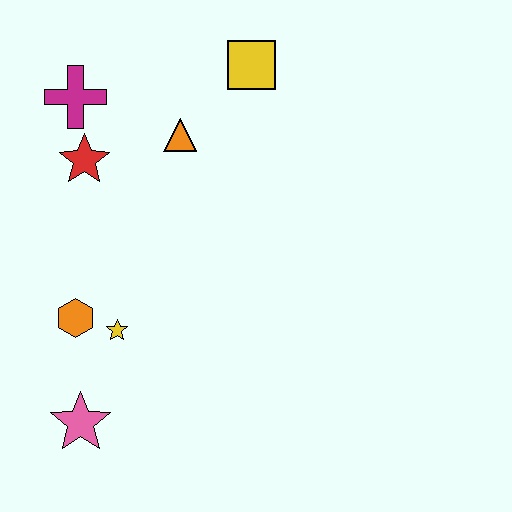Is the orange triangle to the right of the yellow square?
No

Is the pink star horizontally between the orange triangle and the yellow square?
No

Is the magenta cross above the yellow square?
No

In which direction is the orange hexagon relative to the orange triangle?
The orange hexagon is below the orange triangle.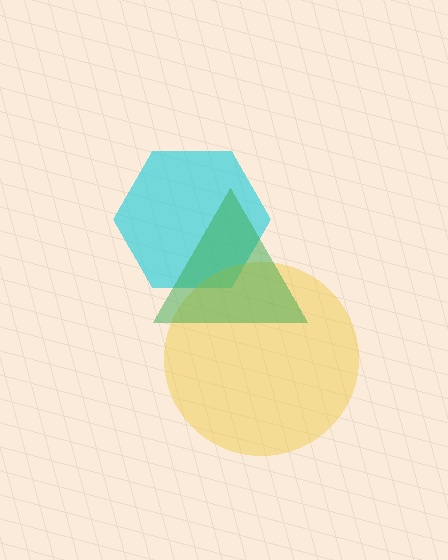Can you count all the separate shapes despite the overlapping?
Yes, there are 3 separate shapes.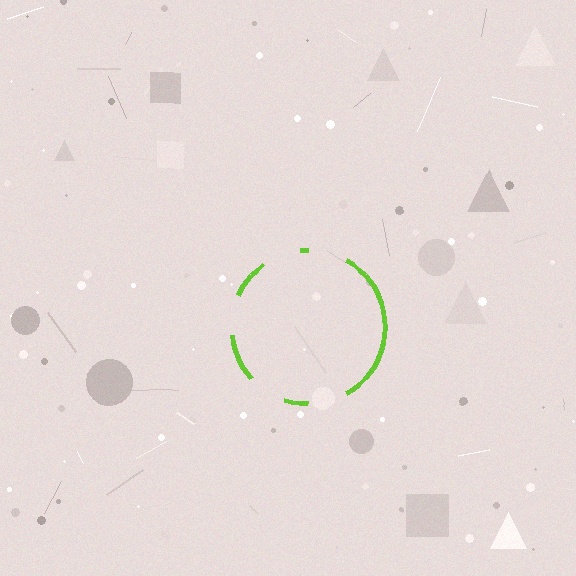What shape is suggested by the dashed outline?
The dashed outline suggests a circle.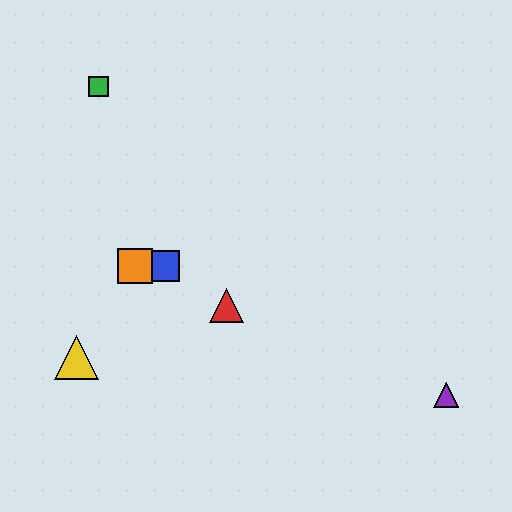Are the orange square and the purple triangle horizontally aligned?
No, the orange square is at y≈266 and the purple triangle is at y≈395.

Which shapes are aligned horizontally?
The blue square, the orange square are aligned horizontally.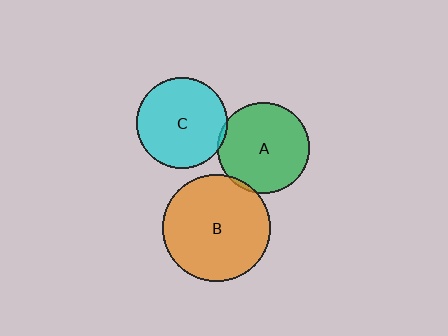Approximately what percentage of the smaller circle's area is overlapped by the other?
Approximately 5%.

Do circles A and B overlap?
Yes.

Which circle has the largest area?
Circle B (orange).